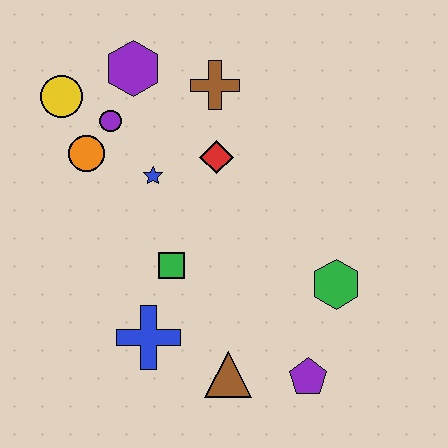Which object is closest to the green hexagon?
The purple pentagon is closest to the green hexagon.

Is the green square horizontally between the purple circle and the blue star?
No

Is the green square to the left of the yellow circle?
No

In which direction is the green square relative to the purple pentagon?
The green square is to the left of the purple pentagon.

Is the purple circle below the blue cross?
No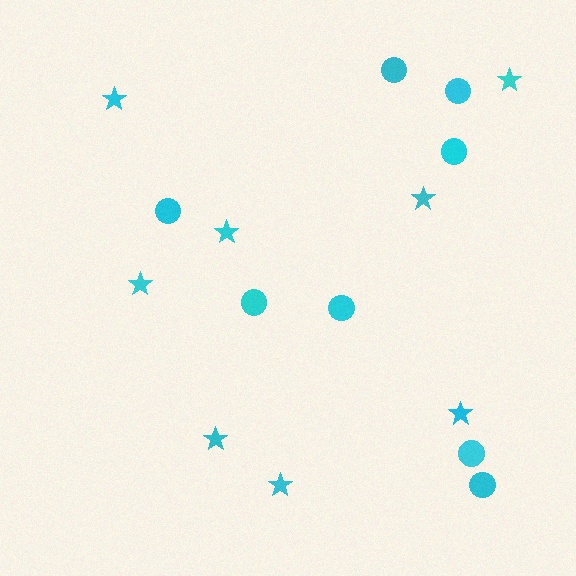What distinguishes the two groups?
There are 2 groups: one group of stars (8) and one group of circles (8).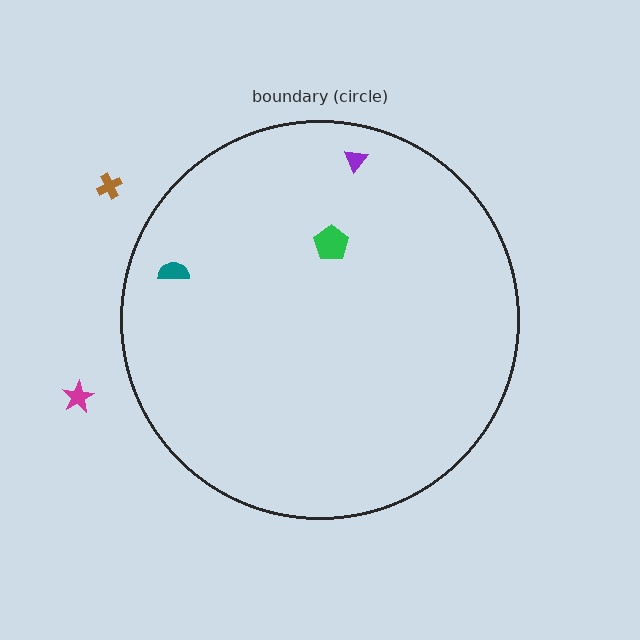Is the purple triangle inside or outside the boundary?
Inside.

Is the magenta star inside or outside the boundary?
Outside.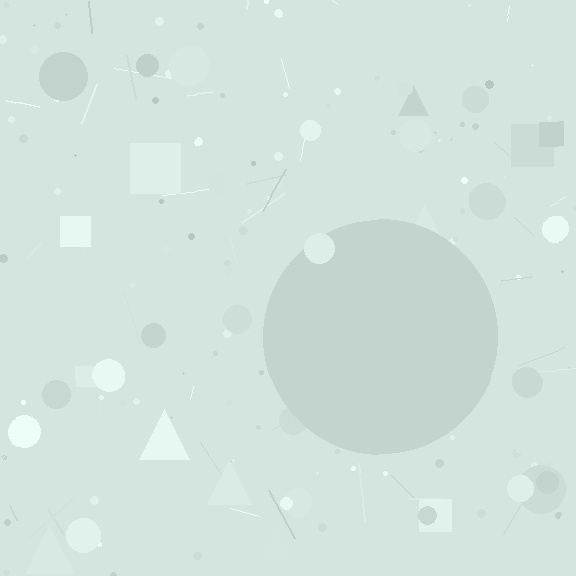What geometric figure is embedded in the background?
A circle is embedded in the background.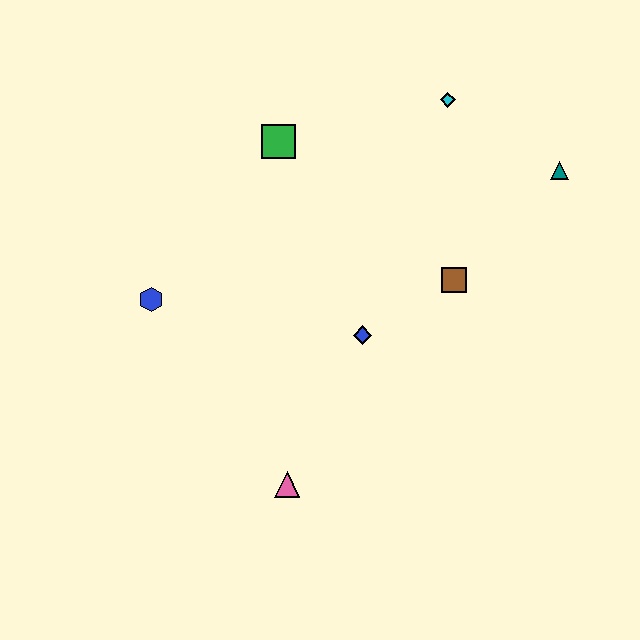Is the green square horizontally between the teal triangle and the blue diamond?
No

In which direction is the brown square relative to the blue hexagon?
The brown square is to the right of the blue hexagon.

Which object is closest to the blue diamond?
The brown square is closest to the blue diamond.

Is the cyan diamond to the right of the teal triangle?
No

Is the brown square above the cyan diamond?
No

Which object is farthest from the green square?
The pink triangle is farthest from the green square.